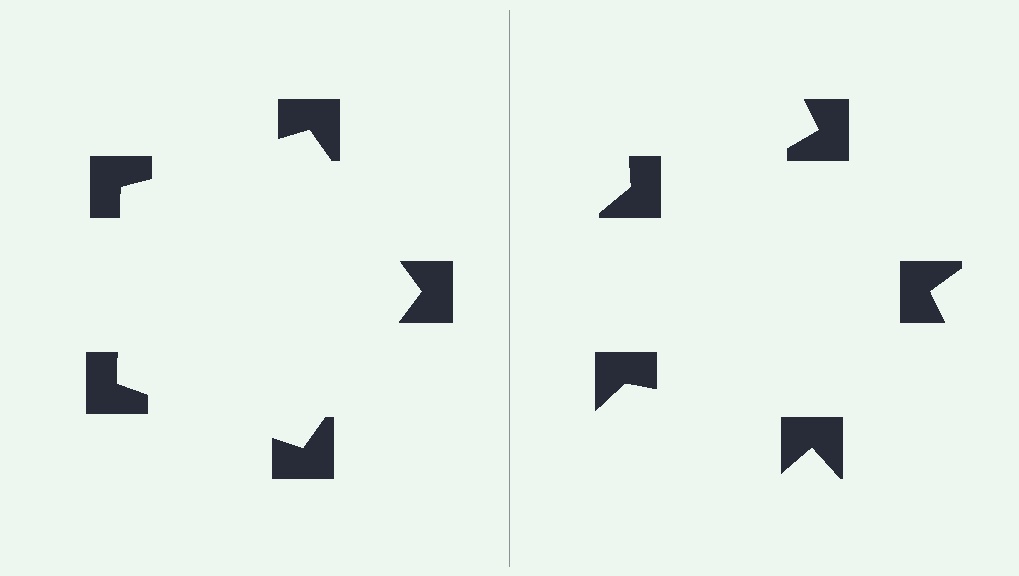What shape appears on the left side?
An illusory pentagon.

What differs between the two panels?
The notched squares are positioned identically on both sides; only the wedge orientations differ. On the left they align to a pentagon; on the right they are misaligned.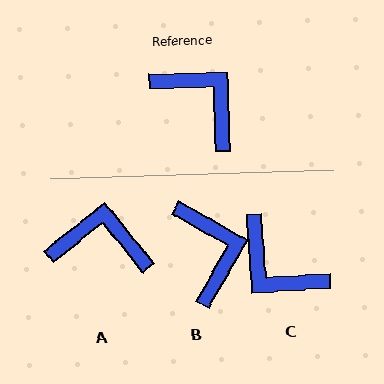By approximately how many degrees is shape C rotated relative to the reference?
Approximately 178 degrees clockwise.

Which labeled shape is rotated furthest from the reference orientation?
C, about 178 degrees away.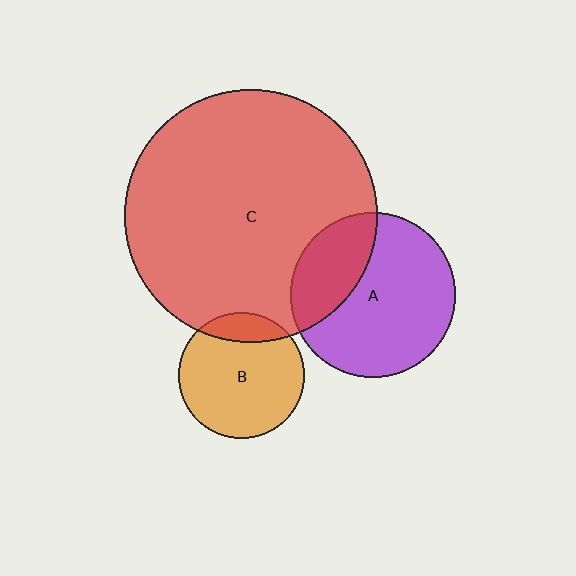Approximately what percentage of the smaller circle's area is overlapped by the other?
Approximately 30%.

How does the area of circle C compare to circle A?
Approximately 2.4 times.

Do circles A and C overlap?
Yes.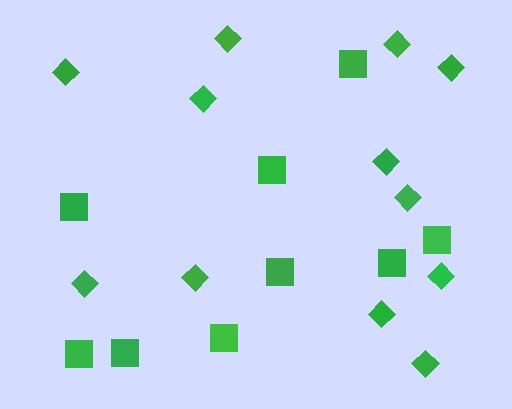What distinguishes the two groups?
There are 2 groups: one group of squares (9) and one group of diamonds (12).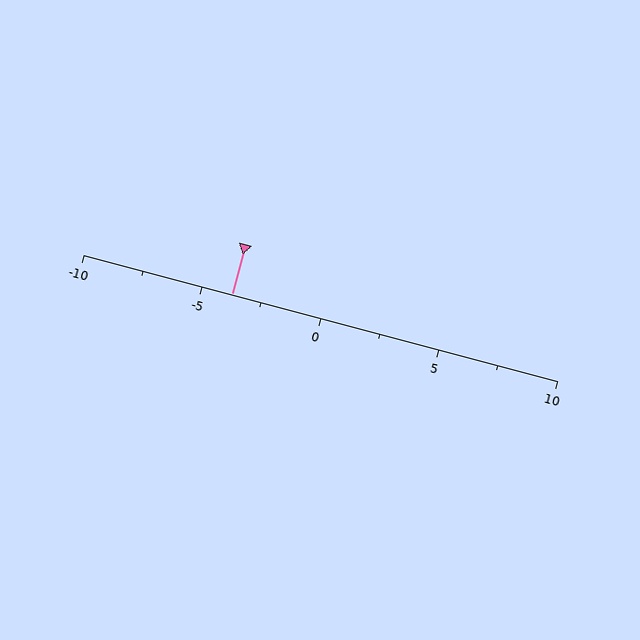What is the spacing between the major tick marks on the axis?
The major ticks are spaced 5 apart.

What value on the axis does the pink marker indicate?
The marker indicates approximately -3.8.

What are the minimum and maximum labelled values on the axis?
The axis runs from -10 to 10.